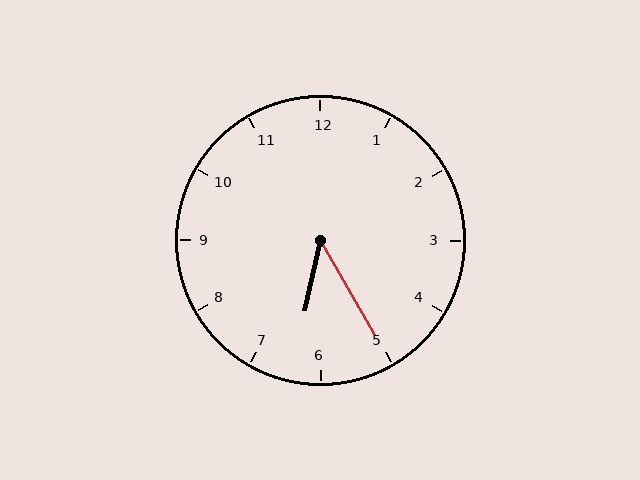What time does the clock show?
6:25.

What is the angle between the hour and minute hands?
Approximately 42 degrees.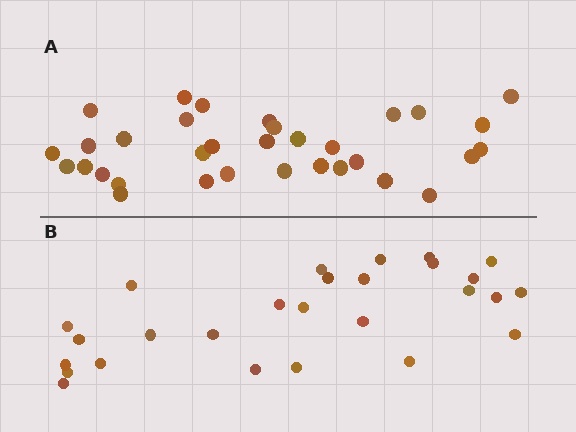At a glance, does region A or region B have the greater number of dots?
Region A (the top region) has more dots.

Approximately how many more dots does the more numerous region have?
Region A has about 6 more dots than region B.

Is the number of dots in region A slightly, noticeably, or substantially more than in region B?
Region A has only slightly more — the two regions are fairly close. The ratio is roughly 1.2 to 1.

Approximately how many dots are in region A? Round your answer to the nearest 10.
About 30 dots. (The exact count is 33, which rounds to 30.)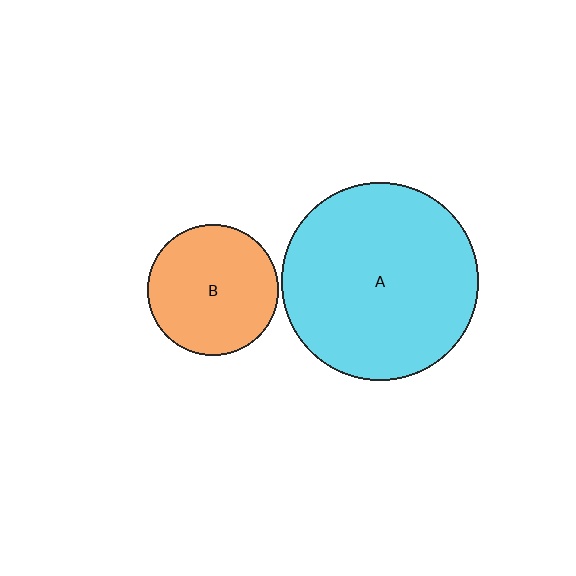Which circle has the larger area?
Circle A (cyan).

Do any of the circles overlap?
No, none of the circles overlap.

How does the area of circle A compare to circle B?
Approximately 2.3 times.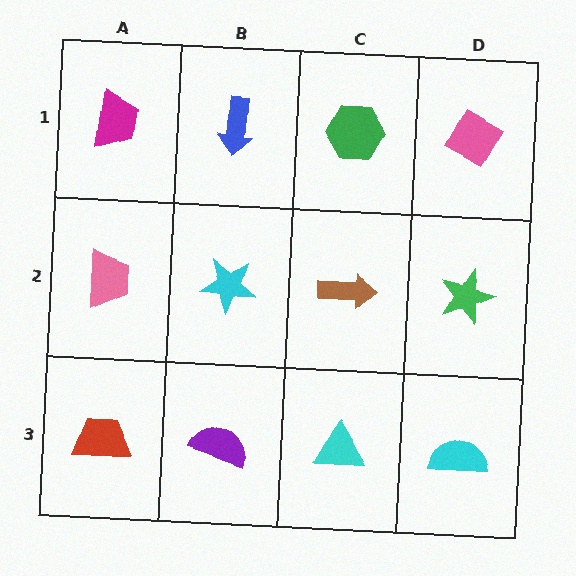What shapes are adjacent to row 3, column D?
A green star (row 2, column D), a cyan triangle (row 3, column C).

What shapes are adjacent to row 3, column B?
A cyan star (row 2, column B), a red trapezoid (row 3, column A), a cyan triangle (row 3, column C).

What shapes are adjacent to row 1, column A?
A pink trapezoid (row 2, column A), a blue arrow (row 1, column B).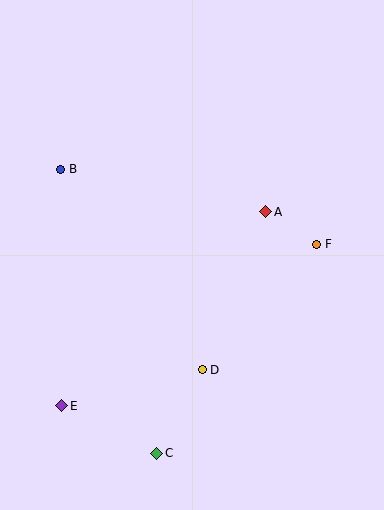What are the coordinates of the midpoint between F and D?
The midpoint between F and D is at (259, 307).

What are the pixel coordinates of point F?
Point F is at (317, 244).